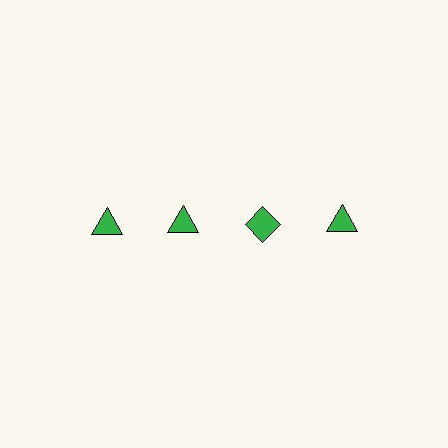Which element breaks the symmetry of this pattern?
The green diamond in the top row, center column breaks the symmetry. All other shapes are green triangles.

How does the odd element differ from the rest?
It has a different shape: diamond instead of triangle.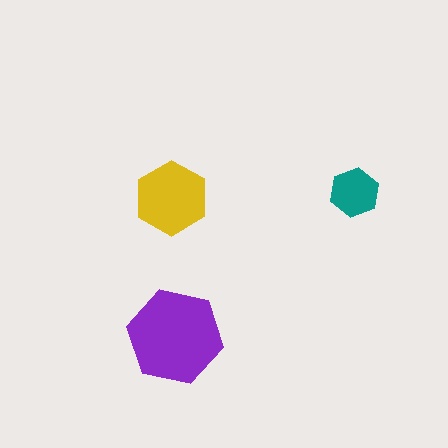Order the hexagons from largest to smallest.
the purple one, the yellow one, the teal one.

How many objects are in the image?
There are 3 objects in the image.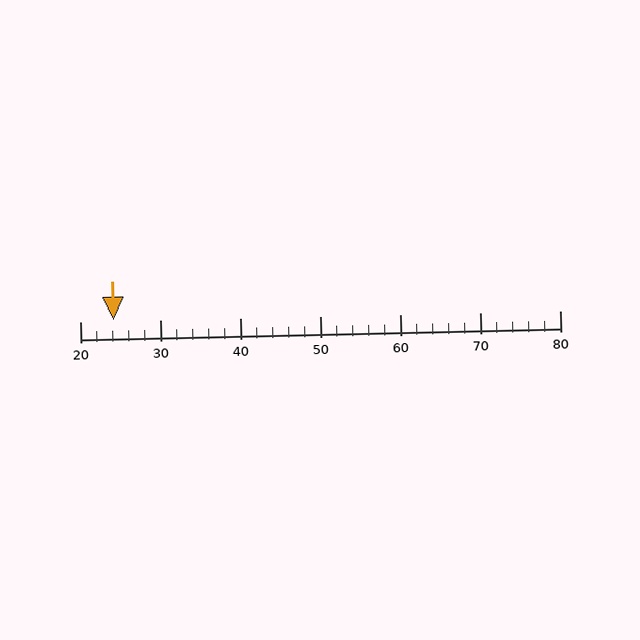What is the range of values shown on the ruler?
The ruler shows values from 20 to 80.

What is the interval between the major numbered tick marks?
The major tick marks are spaced 10 units apart.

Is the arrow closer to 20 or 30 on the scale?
The arrow is closer to 20.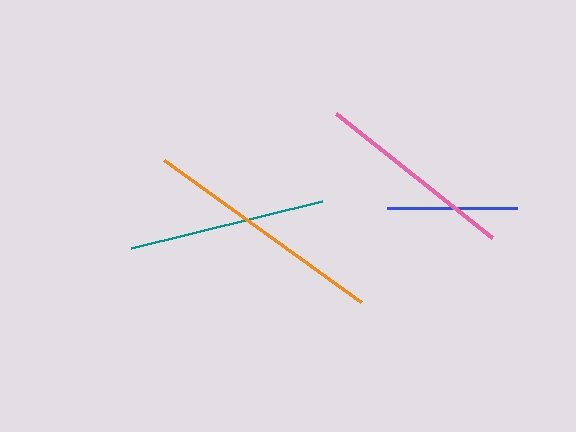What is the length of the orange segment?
The orange segment is approximately 243 pixels long.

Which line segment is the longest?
The orange line is the longest at approximately 243 pixels.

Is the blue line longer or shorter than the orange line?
The orange line is longer than the blue line.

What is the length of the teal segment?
The teal segment is approximately 197 pixels long.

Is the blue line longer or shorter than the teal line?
The teal line is longer than the blue line.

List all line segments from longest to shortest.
From longest to shortest: orange, pink, teal, blue.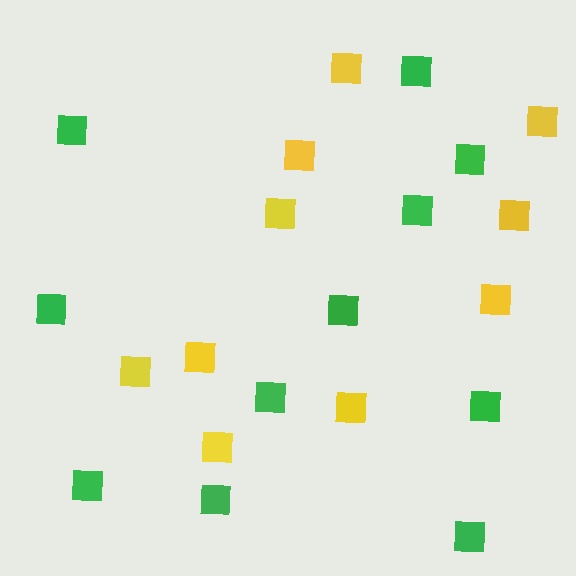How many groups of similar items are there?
There are 2 groups: one group of green squares (11) and one group of yellow squares (10).